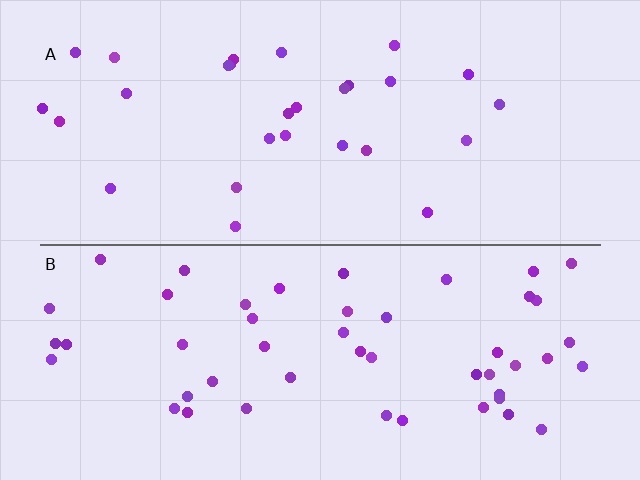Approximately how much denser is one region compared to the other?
Approximately 1.8× — region B over region A.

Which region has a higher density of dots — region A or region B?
B (the bottom).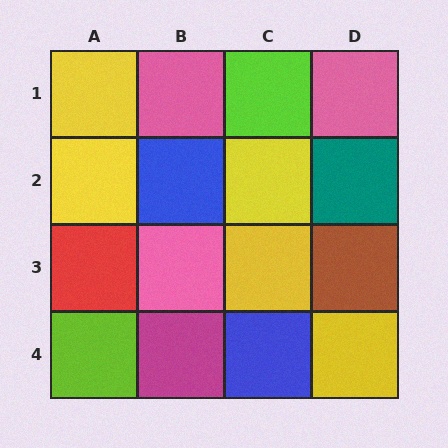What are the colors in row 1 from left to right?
Yellow, pink, lime, pink.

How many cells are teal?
1 cell is teal.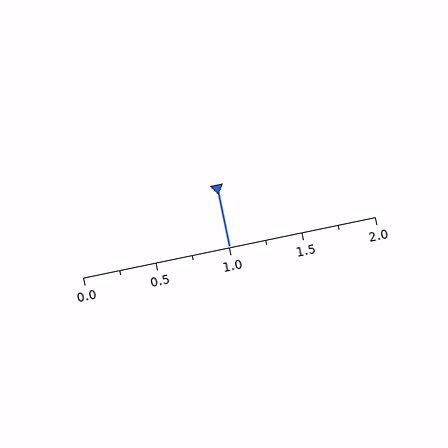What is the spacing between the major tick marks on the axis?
The major ticks are spaced 0.5 apart.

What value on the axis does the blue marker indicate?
The marker indicates approximately 1.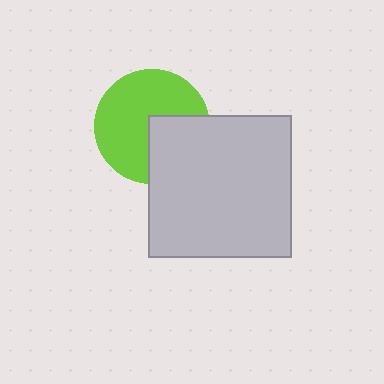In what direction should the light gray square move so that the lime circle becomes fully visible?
The light gray square should move toward the lower-right. That is the shortest direction to clear the overlap and leave the lime circle fully visible.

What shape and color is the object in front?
The object in front is a light gray square.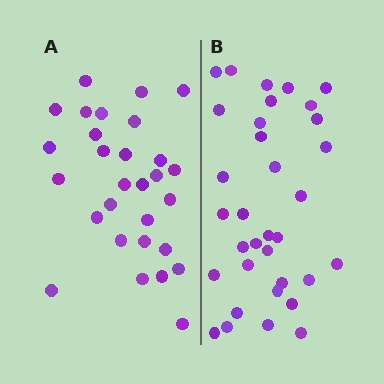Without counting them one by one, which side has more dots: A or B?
Region B (the right region) has more dots.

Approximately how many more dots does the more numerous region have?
Region B has about 5 more dots than region A.